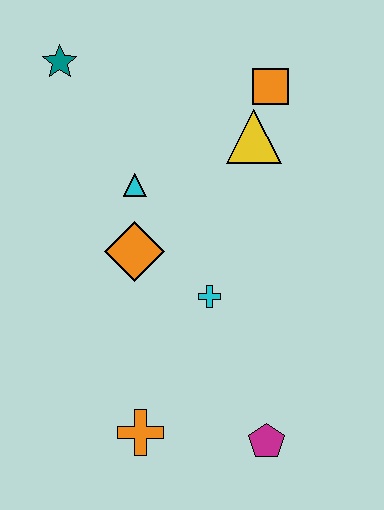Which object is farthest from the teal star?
The magenta pentagon is farthest from the teal star.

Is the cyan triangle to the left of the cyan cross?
Yes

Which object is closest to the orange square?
The yellow triangle is closest to the orange square.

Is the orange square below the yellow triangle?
No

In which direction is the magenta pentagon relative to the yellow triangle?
The magenta pentagon is below the yellow triangle.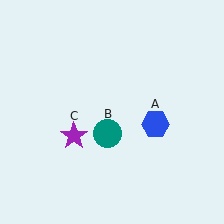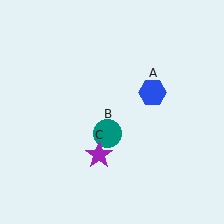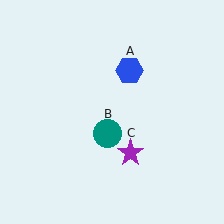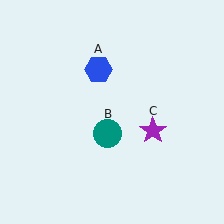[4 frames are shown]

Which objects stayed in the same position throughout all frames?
Teal circle (object B) remained stationary.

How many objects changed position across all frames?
2 objects changed position: blue hexagon (object A), purple star (object C).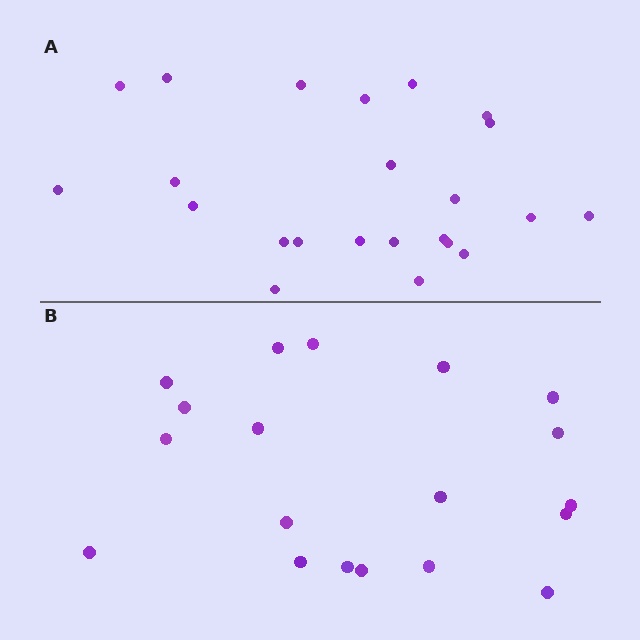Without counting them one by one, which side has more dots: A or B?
Region A (the top region) has more dots.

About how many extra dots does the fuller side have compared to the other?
Region A has about 4 more dots than region B.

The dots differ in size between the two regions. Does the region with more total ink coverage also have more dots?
No. Region B has more total ink coverage because its dots are larger, but region A actually contains more individual dots. Total area can be misleading — the number of items is what matters here.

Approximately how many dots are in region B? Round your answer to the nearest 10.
About 20 dots. (The exact count is 19, which rounds to 20.)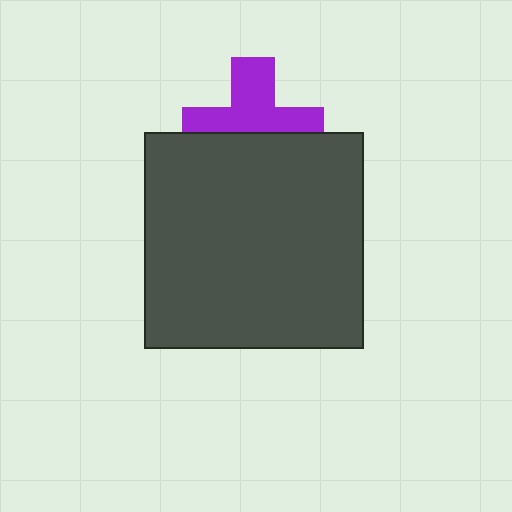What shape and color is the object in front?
The object in front is a dark gray rectangle.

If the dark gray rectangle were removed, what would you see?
You would see the complete purple cross.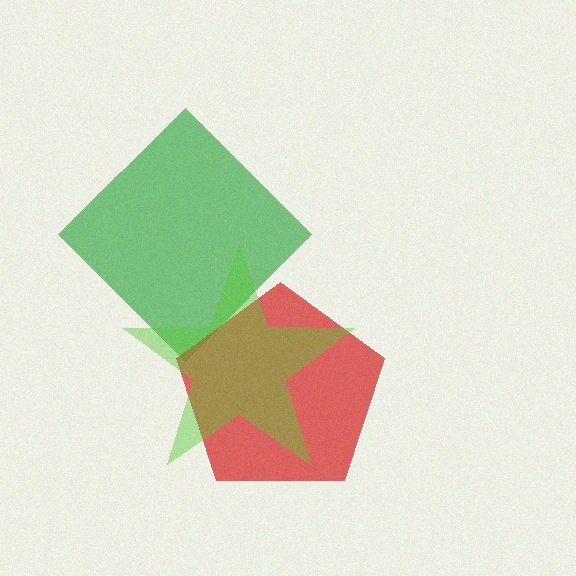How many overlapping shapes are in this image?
There are 3 overlapping shapes in the image.